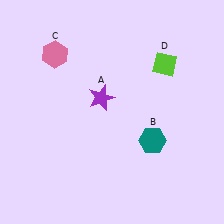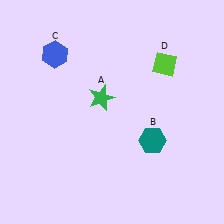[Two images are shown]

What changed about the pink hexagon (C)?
In Image 1, C is pink. In Image 2, it changed to blue.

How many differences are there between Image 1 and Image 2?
There are 2 differences between the two images.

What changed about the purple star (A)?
In Image 1, A is purple. In Image 2, it changed to green.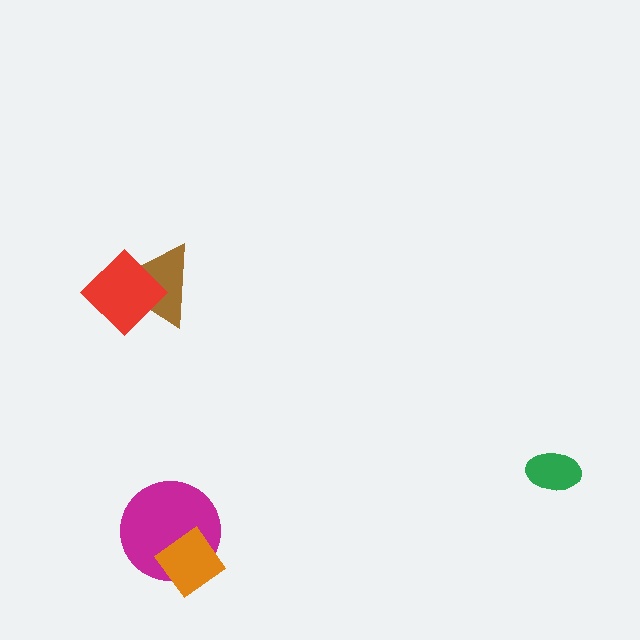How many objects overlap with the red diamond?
1 object overlaps with the red diamond.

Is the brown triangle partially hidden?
Yes, it is partially covered by another shape.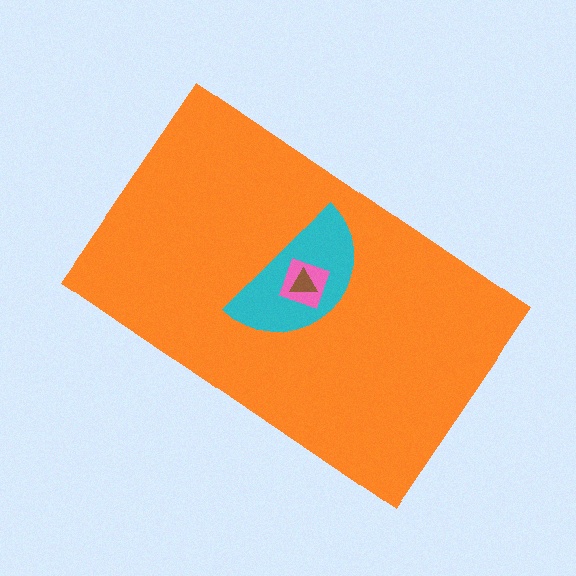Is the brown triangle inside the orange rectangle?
Yes.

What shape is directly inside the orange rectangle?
The cyan semicircle.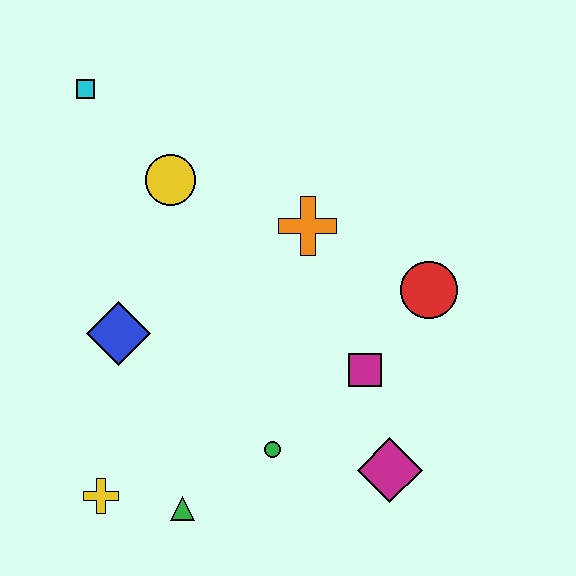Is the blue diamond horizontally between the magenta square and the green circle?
No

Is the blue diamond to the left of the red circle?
Yes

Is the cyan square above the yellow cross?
Yes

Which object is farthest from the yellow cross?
The cyan square is farthest from the yellow cross.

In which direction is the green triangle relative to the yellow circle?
The green triangle is below the yellow circle.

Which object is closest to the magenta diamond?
The magenta square is closest to the magenta diamond.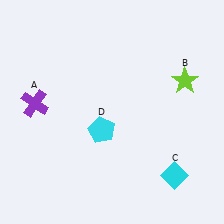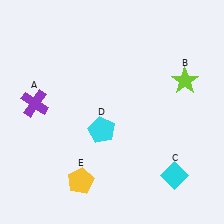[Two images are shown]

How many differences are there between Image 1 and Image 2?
There is 1 difference between the two images.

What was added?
A yellow pentagon (E) was added in Image 2.